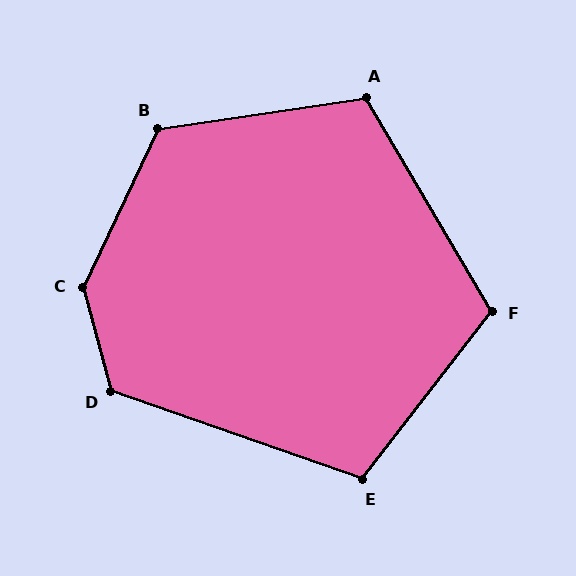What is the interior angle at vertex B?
Approximately 124 degrees (obtuse).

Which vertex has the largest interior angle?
C, at approximately 139 degrees.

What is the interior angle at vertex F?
Approximately 112 degrees (obtuse).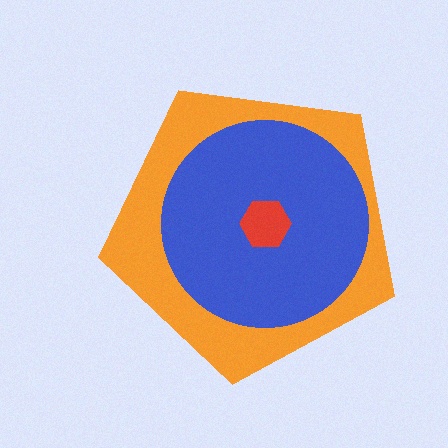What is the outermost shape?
The orange pentagon.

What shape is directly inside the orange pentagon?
The blue circle.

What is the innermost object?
The red hexagon.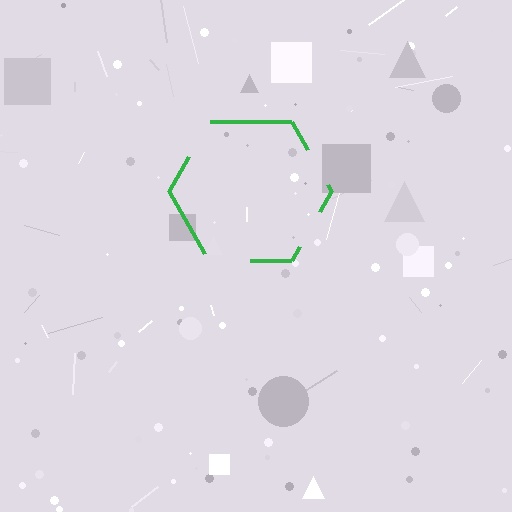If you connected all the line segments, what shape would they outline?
They would outline a hexagon.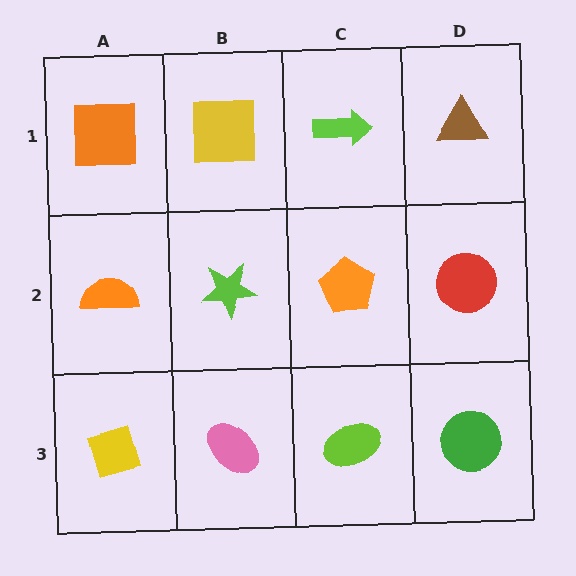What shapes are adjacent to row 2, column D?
A brown triangle (row 1, column D), a green circle (row 3, column D), an orange pentagon (row 2, column C).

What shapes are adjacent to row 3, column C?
An orange pentagon (row 2, column C), a pink ellipse (row 3, column B), a green circle (row 3, column D).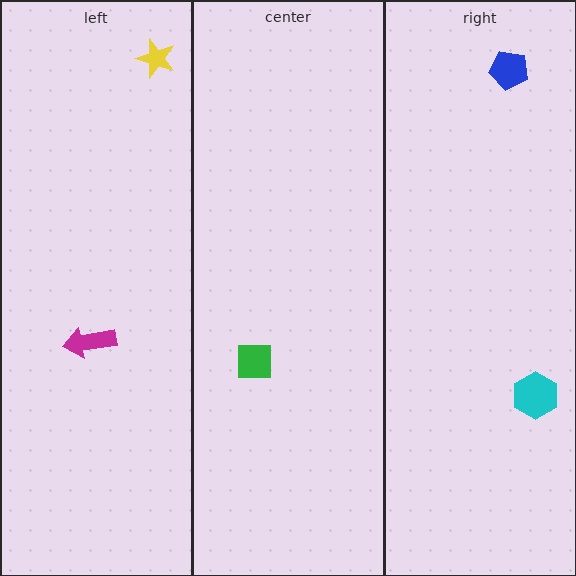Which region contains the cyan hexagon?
The right region.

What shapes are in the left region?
The magenta arrow, the yellow star.